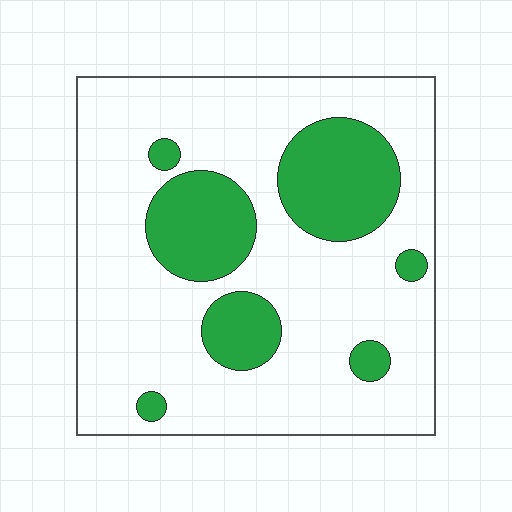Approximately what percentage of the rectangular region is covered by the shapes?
Approximately 25%.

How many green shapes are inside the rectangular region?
7.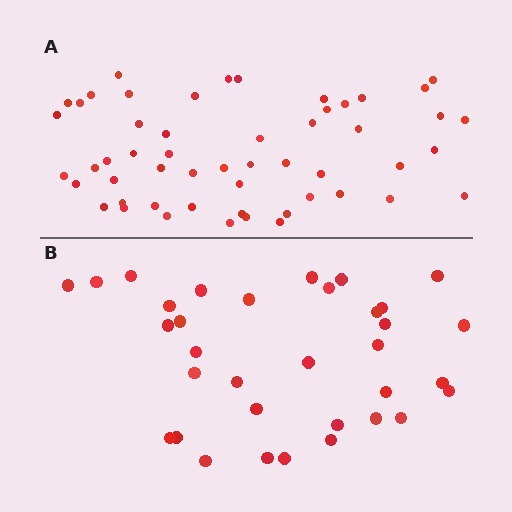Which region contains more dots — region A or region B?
Region A (the top region) has more dots.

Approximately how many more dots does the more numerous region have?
Region A has approximately 20 more dots than region B.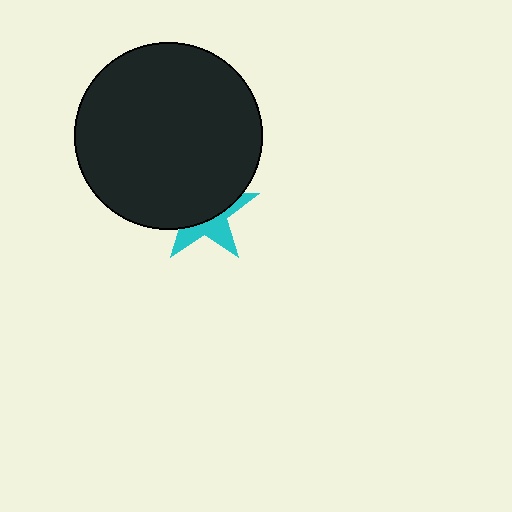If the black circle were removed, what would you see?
You would see the complete cyan star.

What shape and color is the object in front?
The object in front is a black circle.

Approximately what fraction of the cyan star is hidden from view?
Roughly 61% of the cyan star is hidden behind the black circle.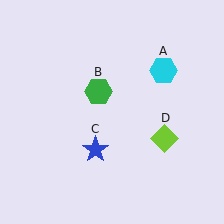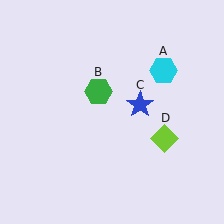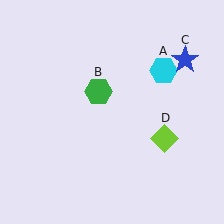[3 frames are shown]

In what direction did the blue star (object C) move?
The blue star (object C) moved up and to the right.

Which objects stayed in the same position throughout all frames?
Cyan hexagon (object A) and green hexagon (object B) and lime diamond (object D) remained stationary.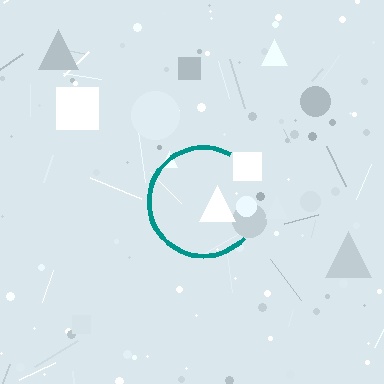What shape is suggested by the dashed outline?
The dashed outline suggests a circle.